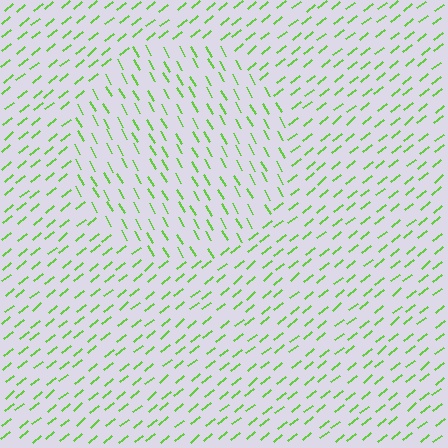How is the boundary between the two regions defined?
The boundary is defined purely by a change in line orientation (approximately 81 degrees difference). All lines are the same color and thickness.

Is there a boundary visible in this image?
Yes, there is a texture boundary formed by a change in line orientation.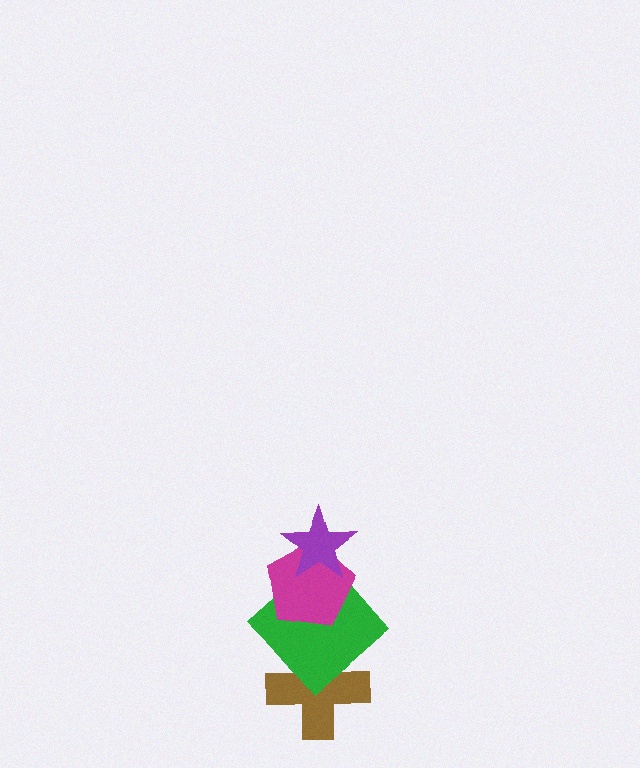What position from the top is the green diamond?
The green diamond is 3rd from the top.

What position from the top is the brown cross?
The brown cross is 4th from the top.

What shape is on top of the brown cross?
The green diamond is on top of the brown cross.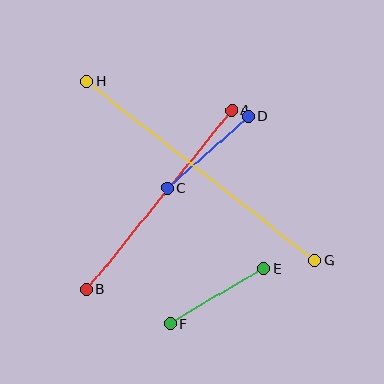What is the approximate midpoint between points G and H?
The midpoint is at approximately (201, 171) pixels.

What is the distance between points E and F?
The distance is approximately 108 pixels.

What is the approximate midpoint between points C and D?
The midpoint is at approximately (208, 152) pixels.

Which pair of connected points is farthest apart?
Points G and H are farthest apart.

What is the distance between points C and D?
The distance is approximately 108 pixels.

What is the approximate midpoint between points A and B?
The midpoint is at approximately (159, 200) pixels.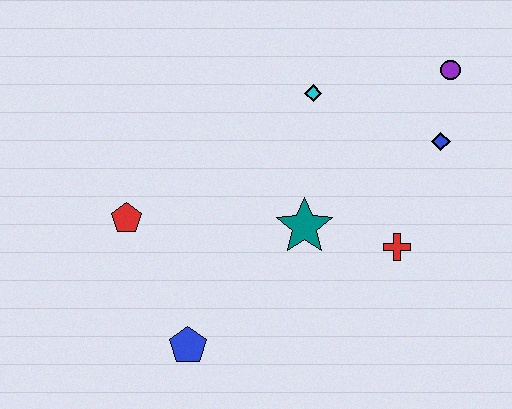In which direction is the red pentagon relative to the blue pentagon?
The red pentagon is above the blue pentagon.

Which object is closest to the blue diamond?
The purple circle is closest to the blue diamond.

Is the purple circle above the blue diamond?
Yes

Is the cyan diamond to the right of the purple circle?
No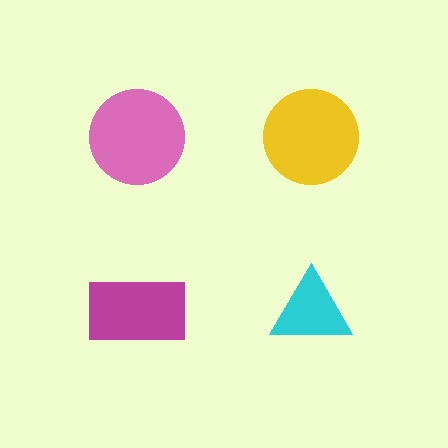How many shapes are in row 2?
2 shapes.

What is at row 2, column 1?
A magenta rectangle.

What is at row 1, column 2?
A yellow circle.